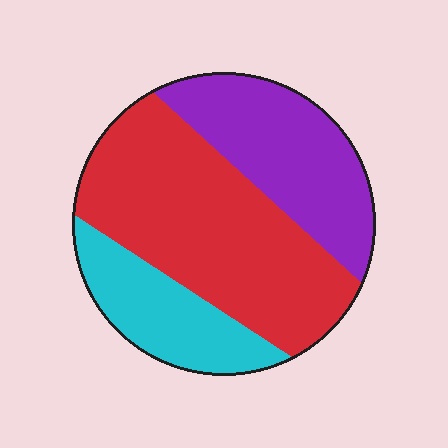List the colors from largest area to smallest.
From largest to smallest: red, purple, cyan.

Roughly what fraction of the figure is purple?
Purple covers 30% of the figure.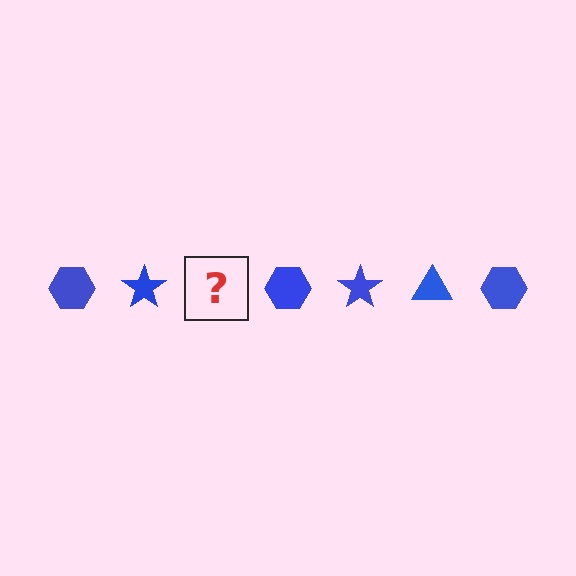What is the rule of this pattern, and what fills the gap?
The rule is that the pattern cycles through hexagon, star, triangle shapes in blue. The gap should be filled with a blue triangle.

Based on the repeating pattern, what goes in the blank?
The blank should be a blue triangle.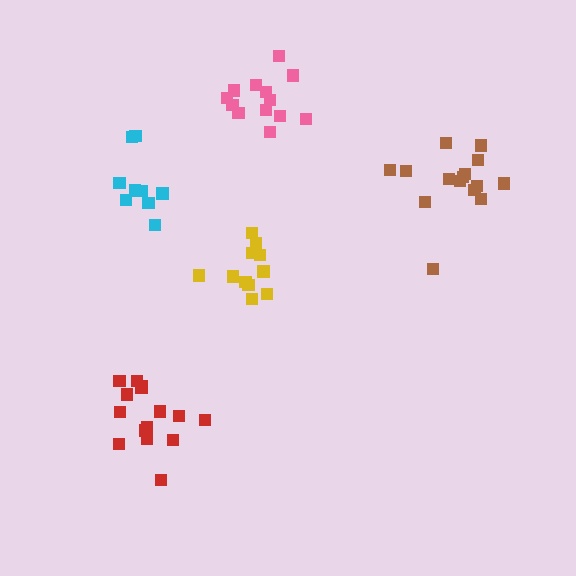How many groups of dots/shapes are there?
There are 5 groups.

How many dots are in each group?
Group 1: 9 dots, Group 2: 11 dots, Group 3: 15 dots, Group 4: 15 dots, Group 5: 13 dots (63 total).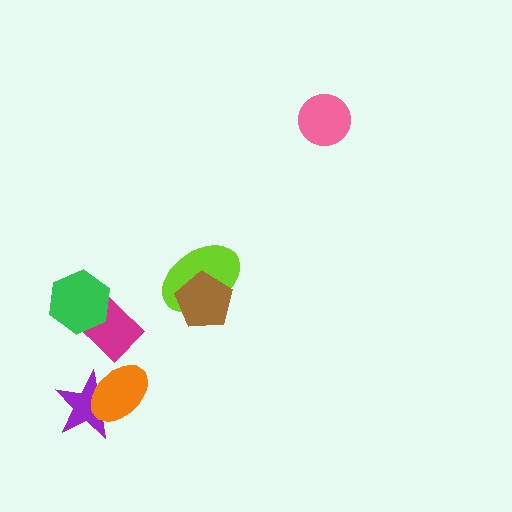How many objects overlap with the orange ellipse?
1 object overlaps with the orange ellipse.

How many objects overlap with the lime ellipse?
1 object overlaps with the lime ellipse.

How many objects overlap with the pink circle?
0 objects overlap with the pink circle.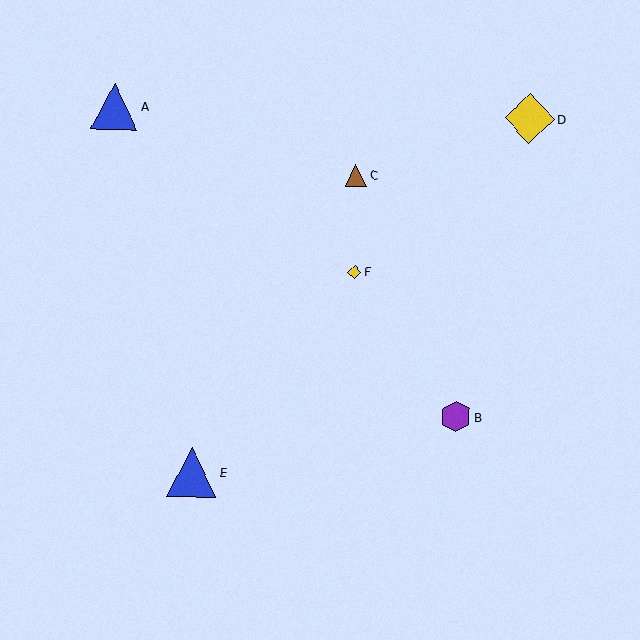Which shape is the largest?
The blue triangle (labeled E) is the largest.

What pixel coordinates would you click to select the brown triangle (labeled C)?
Click at (356, 175) to select the brown triangle C.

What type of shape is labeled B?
Shape B is a purple hexagon.